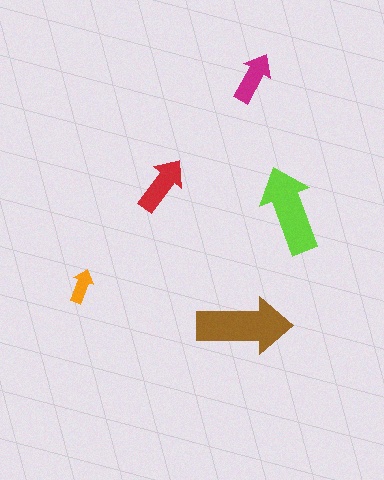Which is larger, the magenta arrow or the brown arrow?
The brown one.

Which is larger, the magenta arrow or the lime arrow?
The lime one.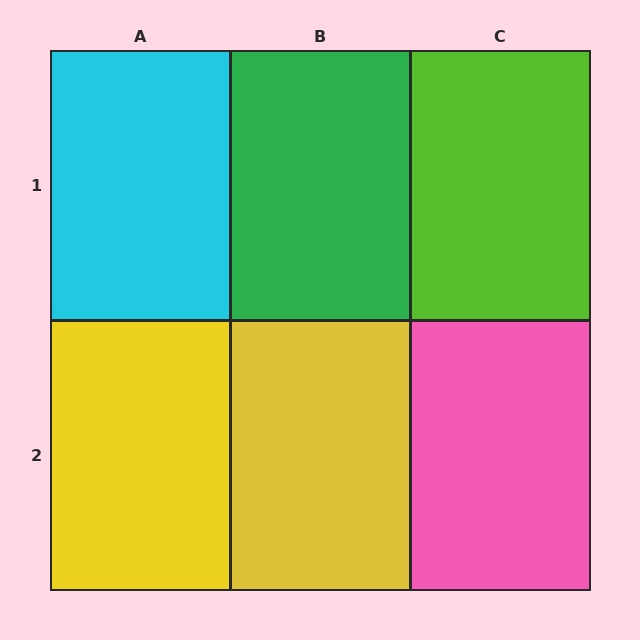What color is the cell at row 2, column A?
Yellow.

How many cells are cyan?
1 cell is cyan.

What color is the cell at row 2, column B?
Yellow.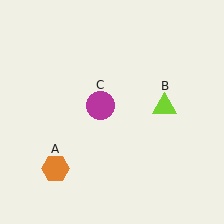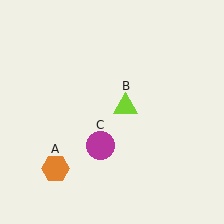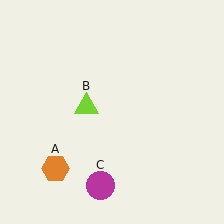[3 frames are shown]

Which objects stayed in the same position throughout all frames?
Orange hexagon (object A) remained stationary.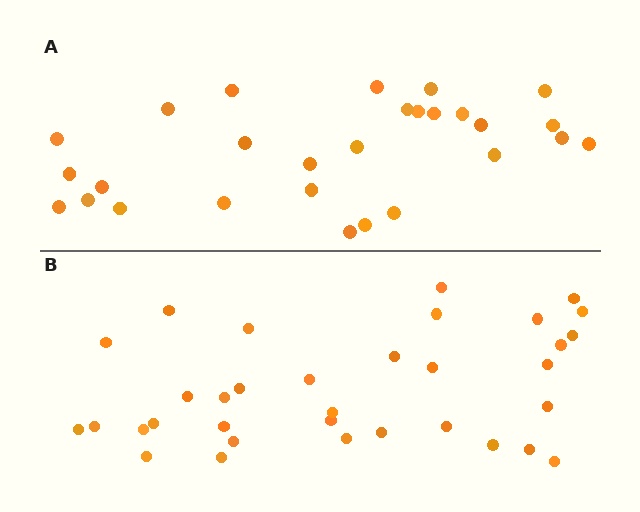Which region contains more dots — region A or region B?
Region B (the bottom region) has more dots.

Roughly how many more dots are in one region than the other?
Region B has about 6 more dots than region A.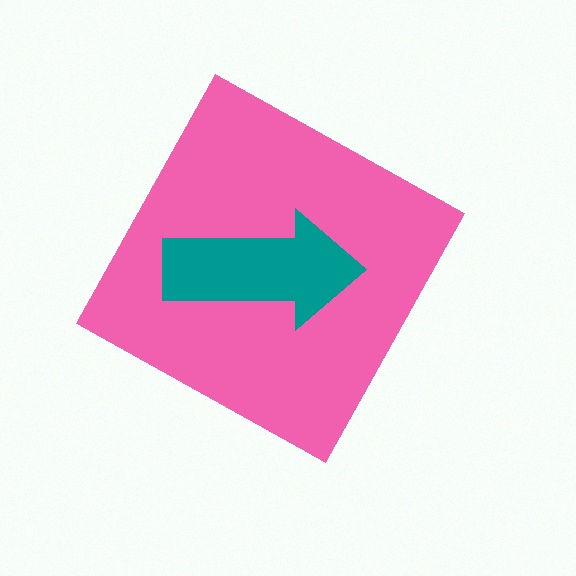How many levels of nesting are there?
2.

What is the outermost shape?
The pink diamond.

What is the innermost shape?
The teal arrow.